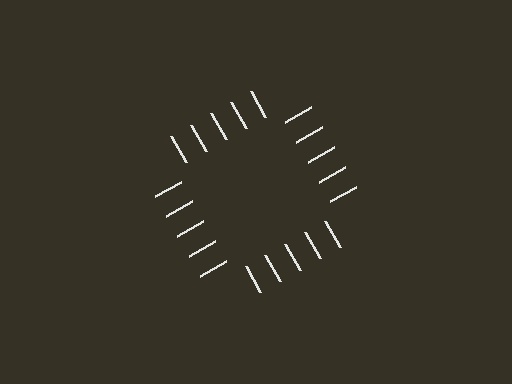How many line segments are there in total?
20 — 5 along each of the 4 edges.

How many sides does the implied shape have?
4 sides — the line-ends trace a square.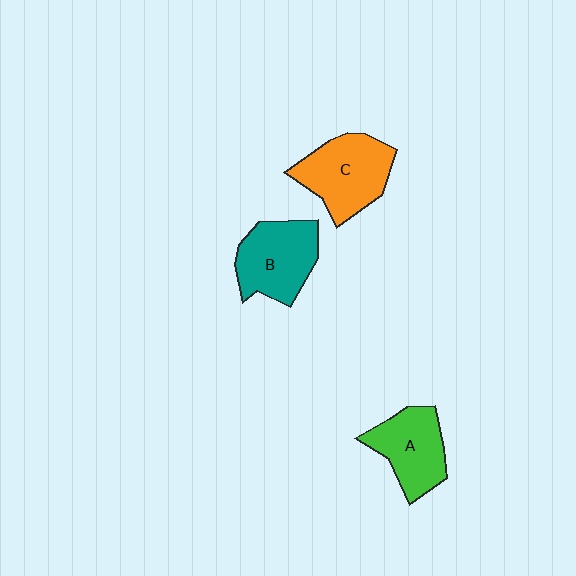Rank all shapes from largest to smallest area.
From largest to smallest: C (orange), B (teal), A (green).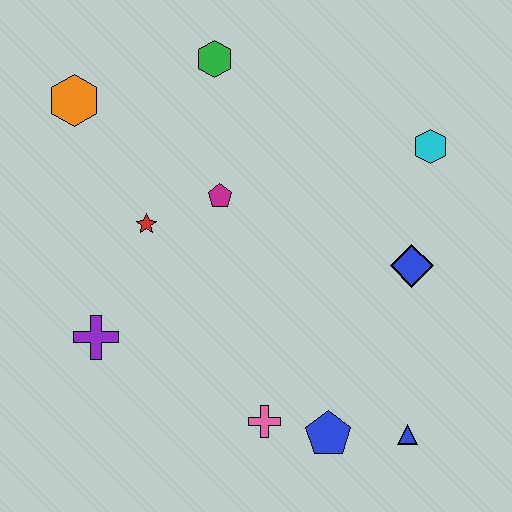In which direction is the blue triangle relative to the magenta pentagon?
The blue triangle is below the magenta pentagon.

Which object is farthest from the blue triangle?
The orange hexagon is farthest from the blue triangle.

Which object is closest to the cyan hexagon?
The blue diamond is closest to the cyan hexagon.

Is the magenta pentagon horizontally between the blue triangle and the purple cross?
Yes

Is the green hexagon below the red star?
No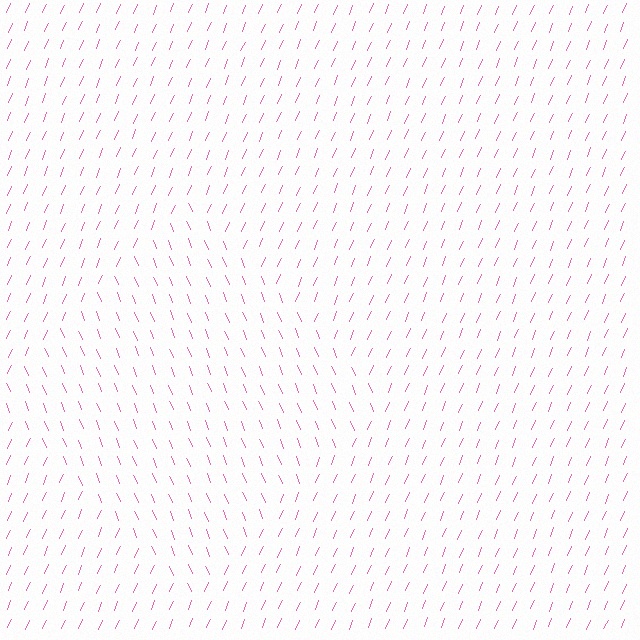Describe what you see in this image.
The image is filled with small pink line segments. A diamond region in the image has lines oriented differently from the surrounding lines, creating a visible texture boundary.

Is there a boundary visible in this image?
Yes, there is a texture boundary formed by a change in line orientation.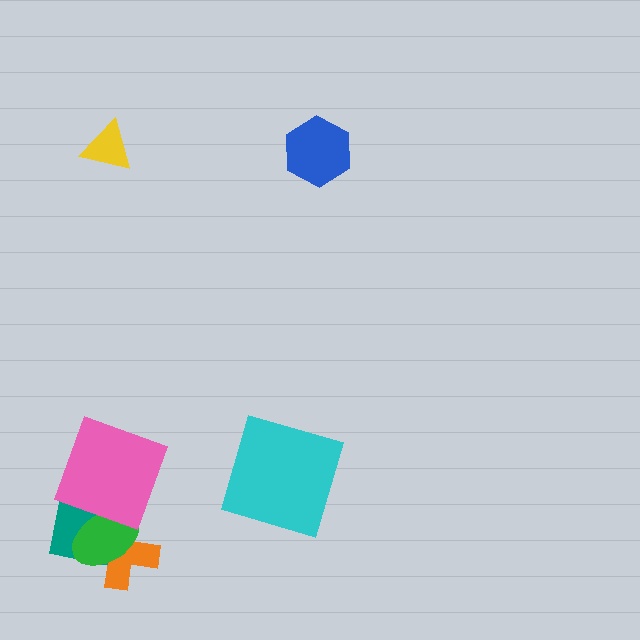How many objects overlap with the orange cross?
2 objects overlap with the orange cross.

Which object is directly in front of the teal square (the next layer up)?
The orange cross is directly in front of the teal square.